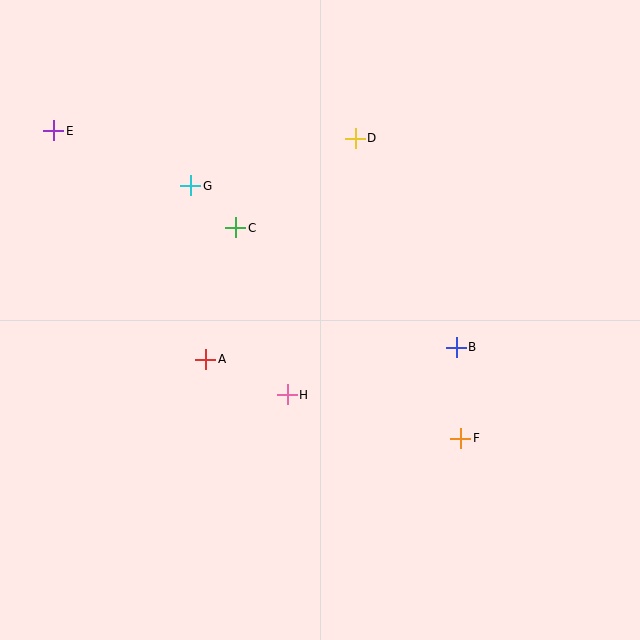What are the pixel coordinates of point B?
Point B is at (456, 347).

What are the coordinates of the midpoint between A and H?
The midpoint between A and H is at (247, 377).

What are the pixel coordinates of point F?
Point F is at (461, 438).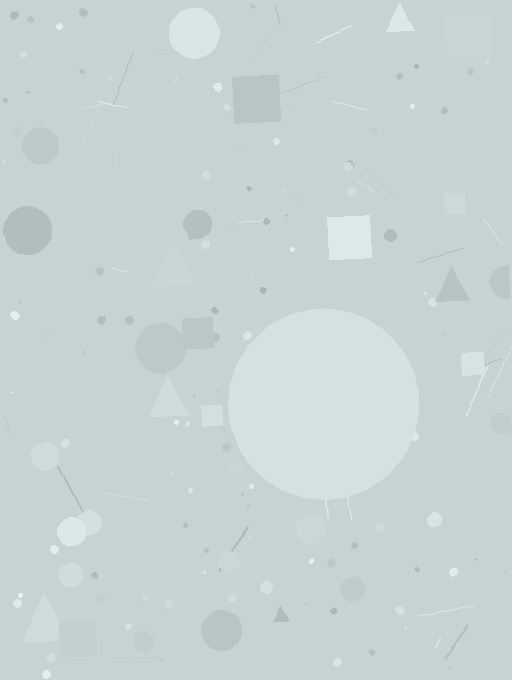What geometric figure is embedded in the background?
A circle is embedded in the background.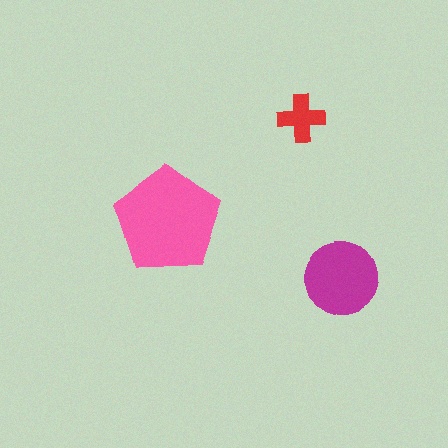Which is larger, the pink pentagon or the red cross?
The pink pentagon.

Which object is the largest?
The pink pentagon.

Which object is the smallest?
The red cross.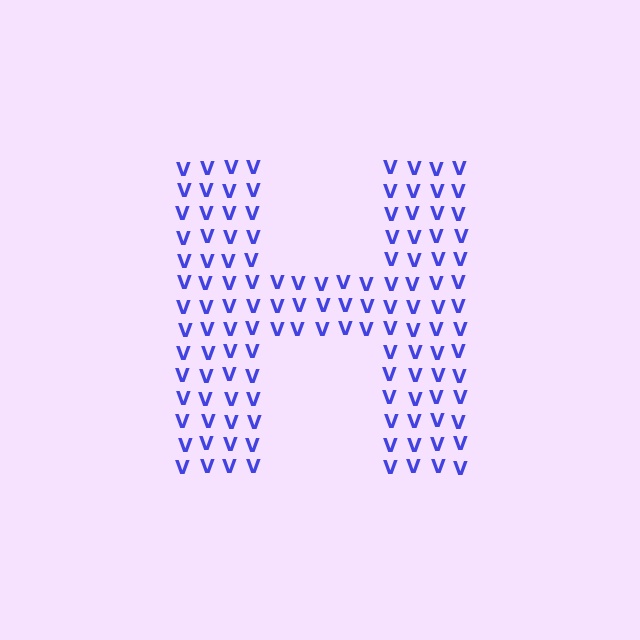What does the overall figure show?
The overall figure shows the letter H.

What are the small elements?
The small elements are letter V's.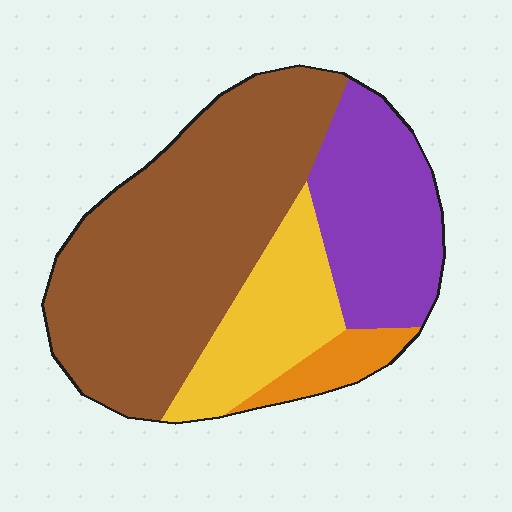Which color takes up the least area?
Orange, at roughly 5%.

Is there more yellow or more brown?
Brown.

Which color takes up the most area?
Brown, at roughly 55%.